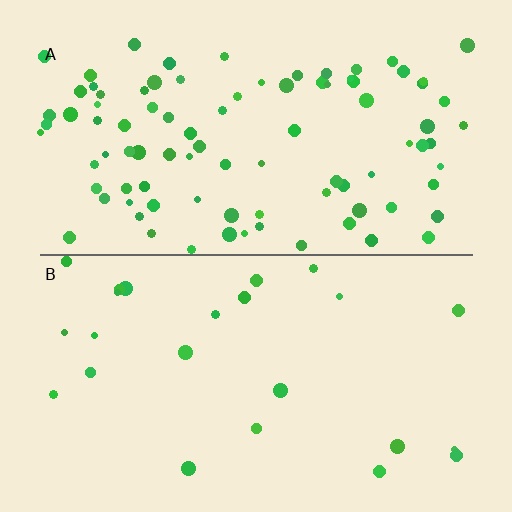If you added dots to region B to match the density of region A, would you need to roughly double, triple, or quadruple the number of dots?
Approximately quadruple.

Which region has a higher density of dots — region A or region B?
A (the top).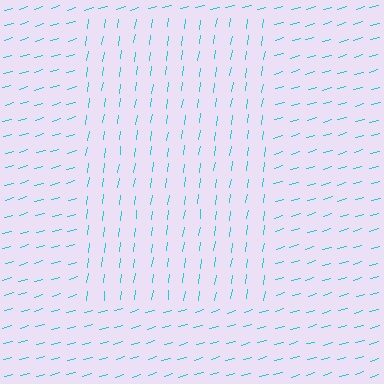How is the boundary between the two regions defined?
The boundary is defined purely by a change in line orientation (approximately 65 degrees difference). All lines are the same color and thickness.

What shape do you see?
I see a rectangle.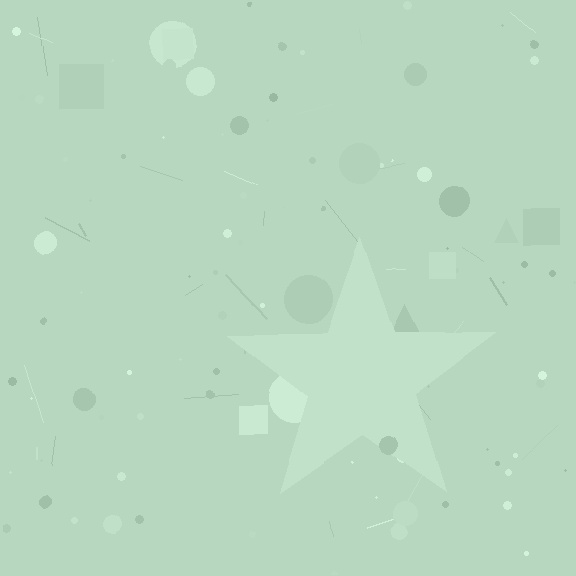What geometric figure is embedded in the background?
A star is embedded in the background.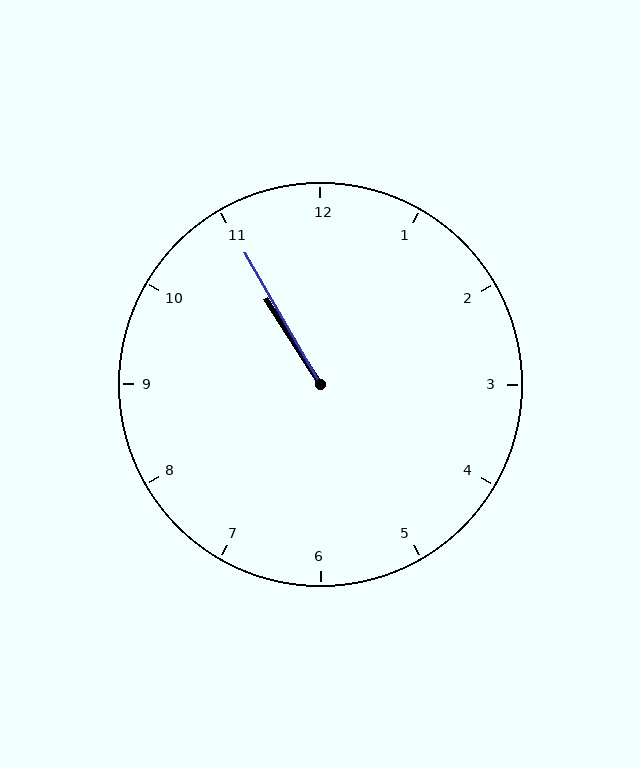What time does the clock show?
10:55.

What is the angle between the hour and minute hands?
Approximately 2 degrees.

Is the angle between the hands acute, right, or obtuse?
It is acute.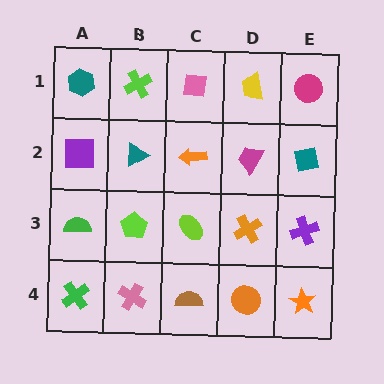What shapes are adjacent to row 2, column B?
A lime cross (row 1, column B), a lime pentagon (row 3, column B), a purple square (row 2, column A), an orange arrow (row 2, column C).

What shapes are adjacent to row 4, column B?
A lime pentagon (row 3, column B), a green cross (row 4, column A), a brown semicircle (row 4, column C).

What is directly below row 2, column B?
A lime pentagon.